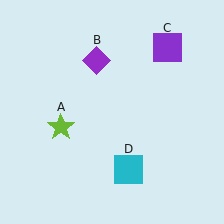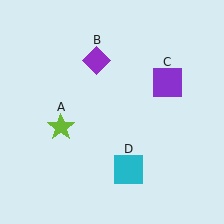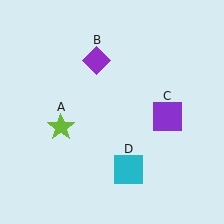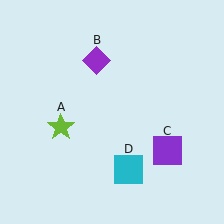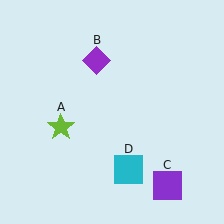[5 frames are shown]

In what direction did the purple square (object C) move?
The purple square (object C) moved down.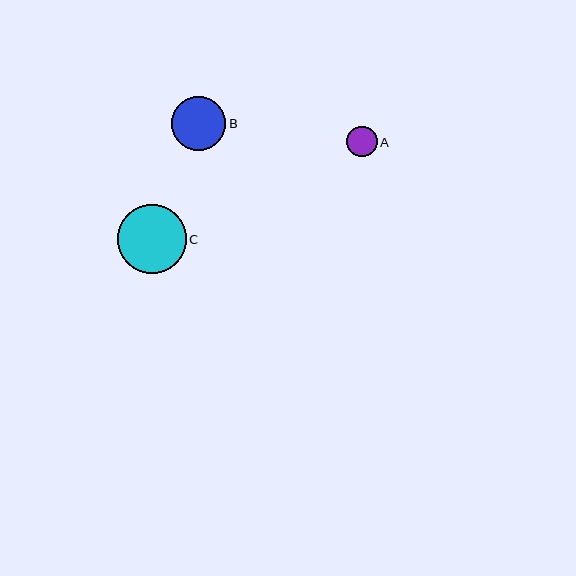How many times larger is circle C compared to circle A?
Circle C is approximately 2.3 times the size of circle A.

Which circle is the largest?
Circle C is the largest with a size of approximately 69 pixels.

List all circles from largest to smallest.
From largest to smallest: C, B, A.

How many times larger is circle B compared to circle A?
Circle B is approximately 1.8 times the size of circle A.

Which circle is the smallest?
Circle A is the smallest with a size of approximately 30 pixels.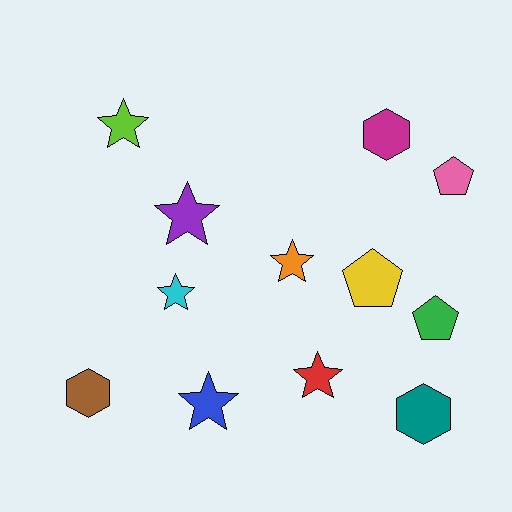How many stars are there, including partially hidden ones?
There are 6 stars.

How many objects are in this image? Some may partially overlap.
There are 12 objects.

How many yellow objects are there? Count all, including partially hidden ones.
There is 1 yellow object.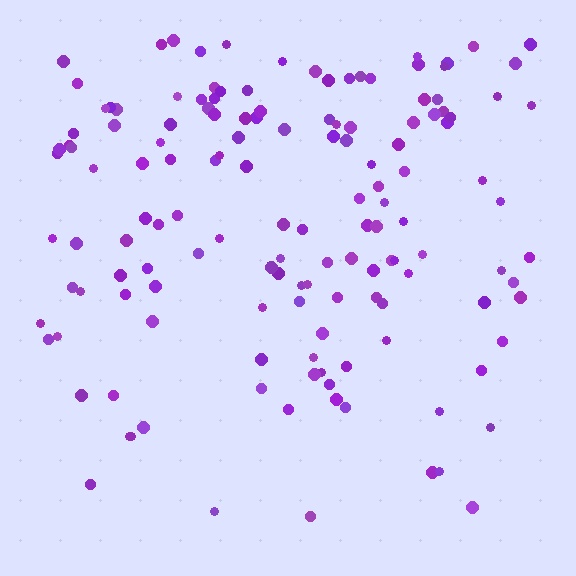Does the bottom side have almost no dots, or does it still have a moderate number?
Still a moderate number, just noticeably fewer than the top.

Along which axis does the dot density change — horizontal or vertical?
Vertical.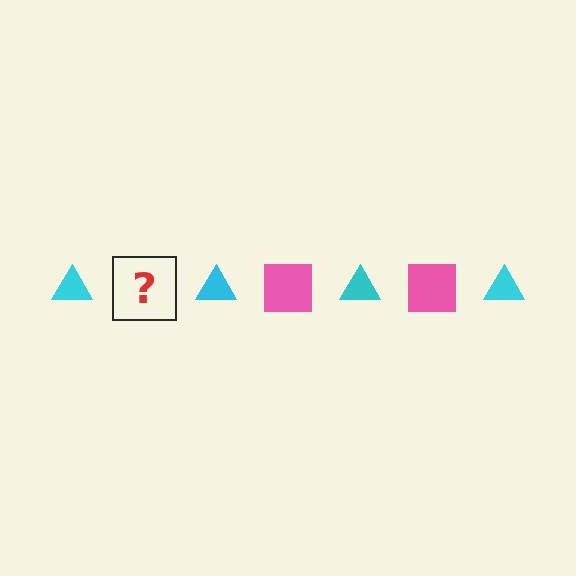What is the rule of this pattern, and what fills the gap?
The rule is that the pattern alternates between cyan triangle and pink square. The gap should be filled with a pink square.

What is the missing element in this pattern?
The missing element is a pink square.